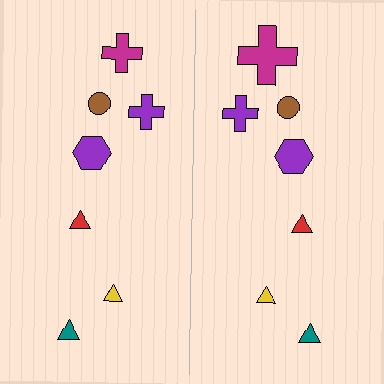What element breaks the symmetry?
The magenta cross on the right side has a different size than its mirror counterpart.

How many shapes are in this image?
There are 14 shapes in this image.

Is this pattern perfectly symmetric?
No, the pattern is not perfectly symmetric. The magenta cross on the right side has a different size than its mirror counterpart.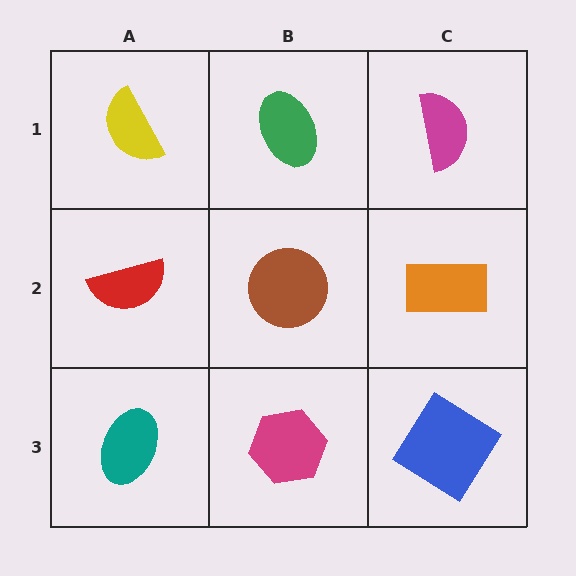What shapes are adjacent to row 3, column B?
A brown circle (row 2, column B), a teal ellipse (row 3, column A), a blue diamond (row 3, column C).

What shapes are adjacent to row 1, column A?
A red semicircle (row 2, column A), a green ellipse (row 1, column B).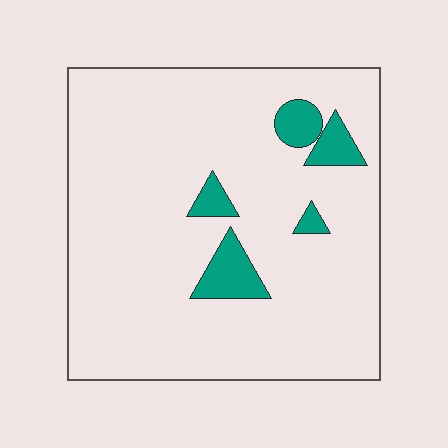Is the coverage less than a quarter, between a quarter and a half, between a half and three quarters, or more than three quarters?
Less than a quarter.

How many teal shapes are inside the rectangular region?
5.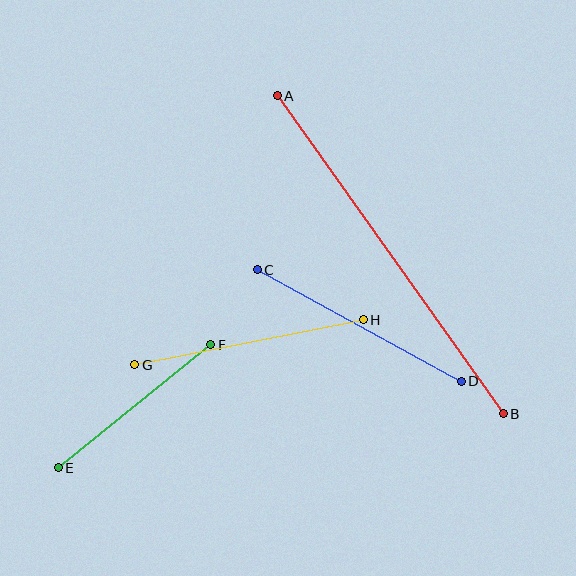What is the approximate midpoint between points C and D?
The midpoint is at approximately (359, 326) pixels.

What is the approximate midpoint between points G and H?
The midpoint is at approximately (249, 342) pixels.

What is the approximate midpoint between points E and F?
The midpoint is at approximately (135, 406) pixels.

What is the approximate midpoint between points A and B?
The midpoint is at approximately (390, 255) pixels.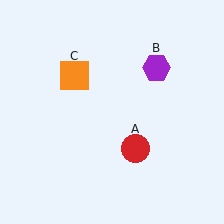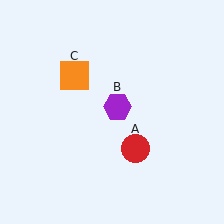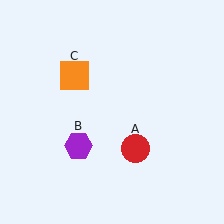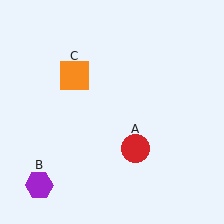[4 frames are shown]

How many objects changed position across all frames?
1 object changed position: purple hexagon (object B).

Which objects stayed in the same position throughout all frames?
Red circle (object A) and orange square (object C) remained stationary.